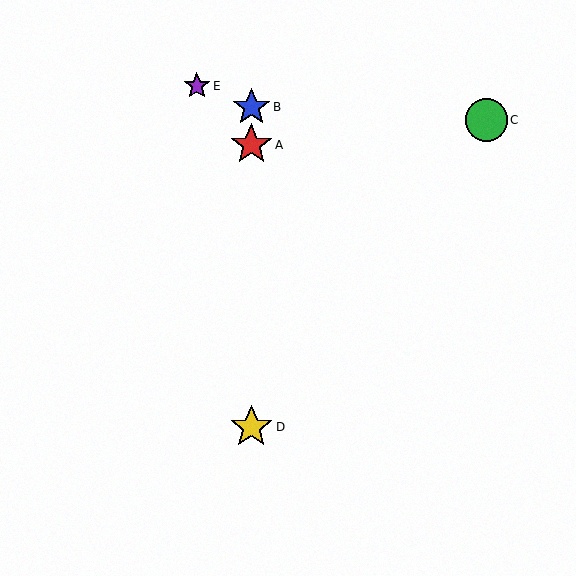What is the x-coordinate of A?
Object A is at x≈251.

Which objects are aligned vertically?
Objects A, B, D are aligned vertically.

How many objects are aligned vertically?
3 objects (A, B, D) are aligned vertically.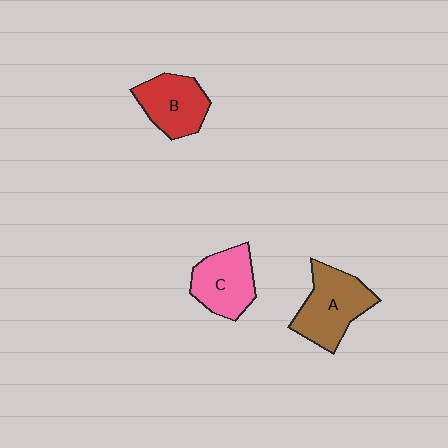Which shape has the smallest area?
Shape B (red).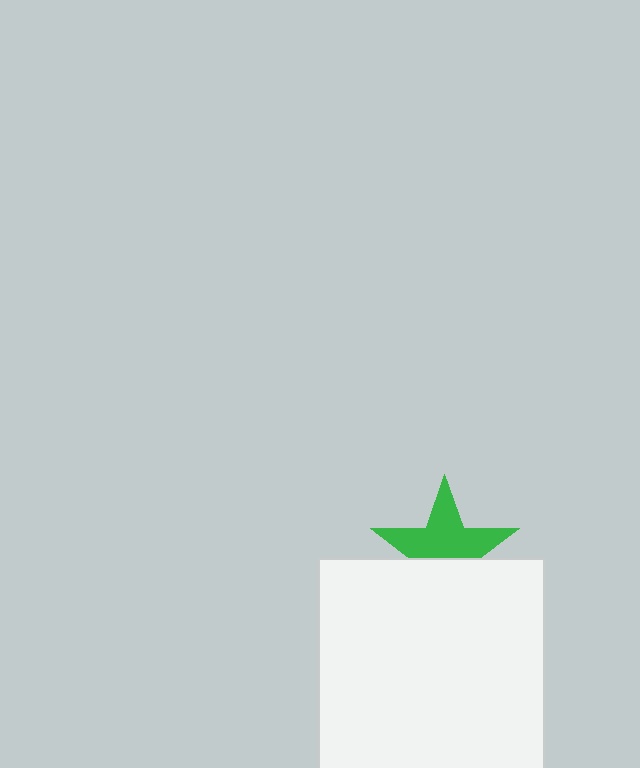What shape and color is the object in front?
The object in front is a white square.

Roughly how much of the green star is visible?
About half of it is visible (roughly 59%).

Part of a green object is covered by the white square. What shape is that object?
It is a star.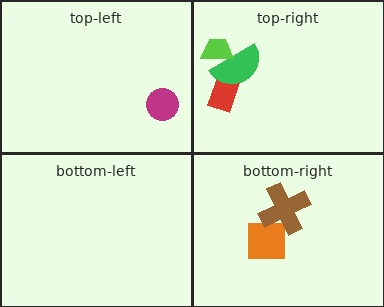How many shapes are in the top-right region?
3.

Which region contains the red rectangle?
The top-right region.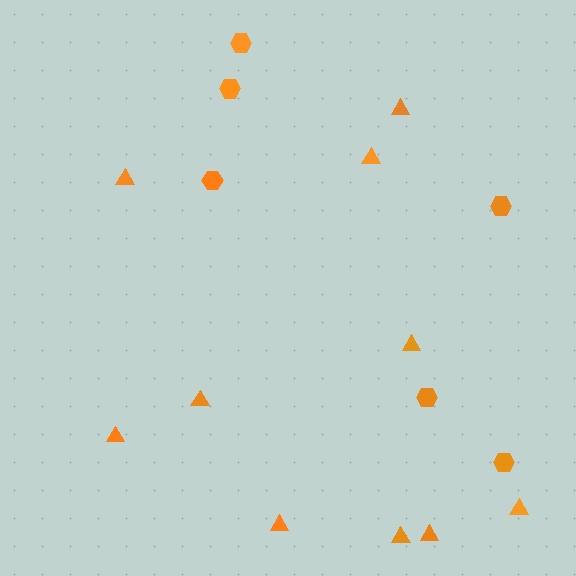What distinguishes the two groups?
There are 2 groups: one group of hexagons (6) and one group of triangles (10).